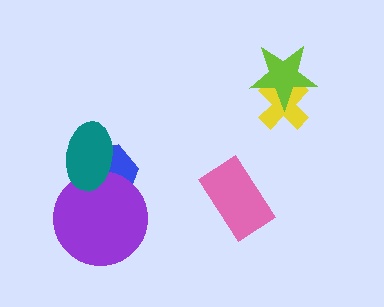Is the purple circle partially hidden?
Yes, it is partially covered by another shape.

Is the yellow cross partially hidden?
Yes, it is partially covered by another shape.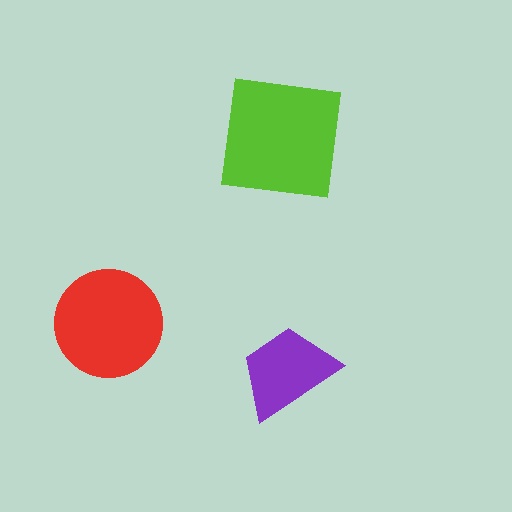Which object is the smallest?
The purple trapezoid.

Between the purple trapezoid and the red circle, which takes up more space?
The red circle.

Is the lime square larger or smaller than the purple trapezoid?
Larger.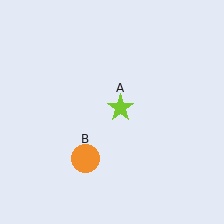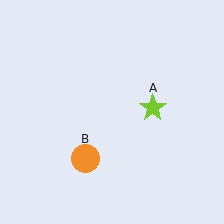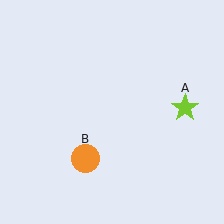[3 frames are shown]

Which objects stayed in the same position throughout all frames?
Orange circle (object B) remained stationary.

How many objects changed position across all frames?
1 object changed position: lime star (object A).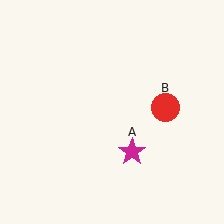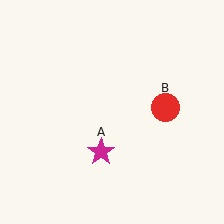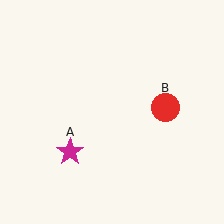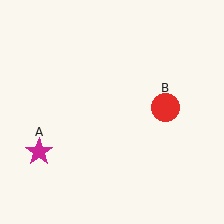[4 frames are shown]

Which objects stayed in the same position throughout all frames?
Red circle (object B) remained stationary.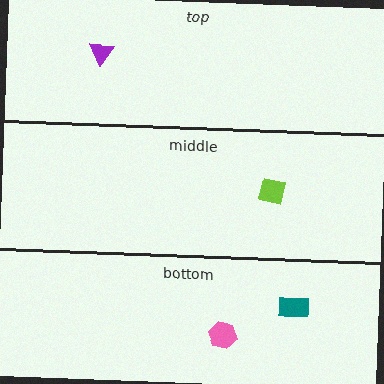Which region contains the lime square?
The middle region.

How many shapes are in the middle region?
1.